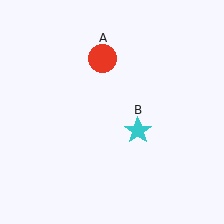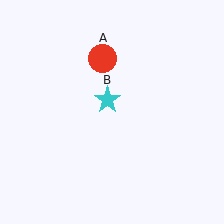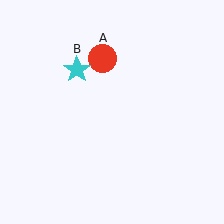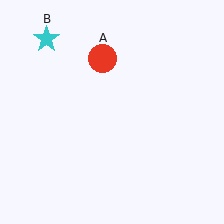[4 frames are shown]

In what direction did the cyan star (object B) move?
The cyan star (object B) moved up and to the left.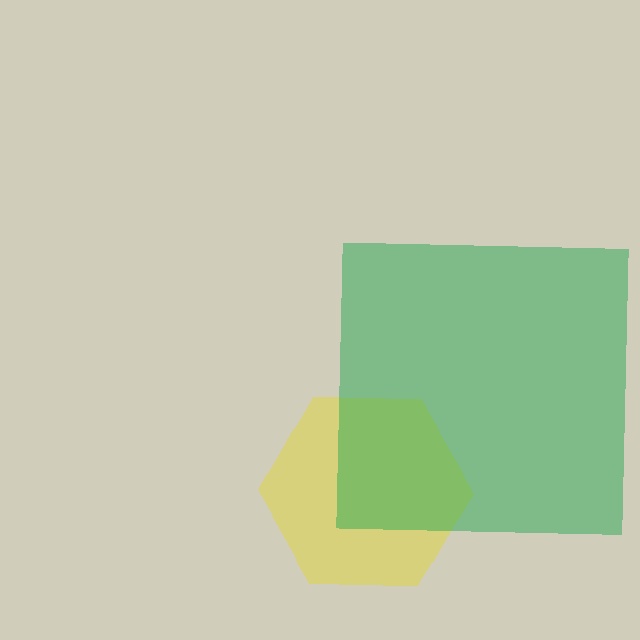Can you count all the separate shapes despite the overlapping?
Yes, there are 2 separate shapes.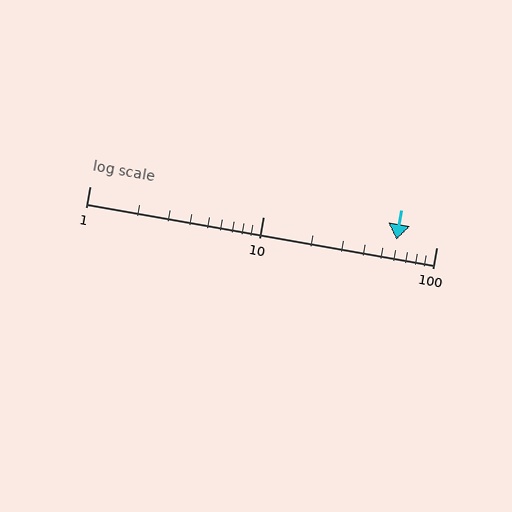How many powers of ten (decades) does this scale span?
The scale spans 2 decades, from 1 to 100.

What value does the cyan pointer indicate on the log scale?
The pointer indicates approximately 59.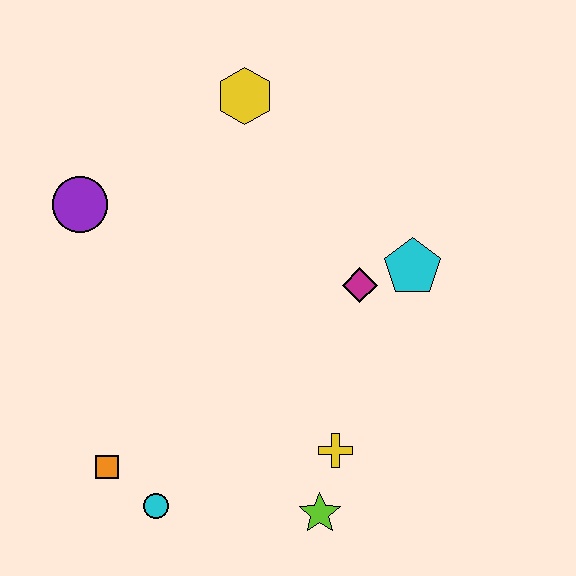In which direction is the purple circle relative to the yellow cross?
The purple circle is to the left of the yellow cross.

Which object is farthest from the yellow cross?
The yellow hexagon is farthest from the yellow cross.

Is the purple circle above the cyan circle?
Yes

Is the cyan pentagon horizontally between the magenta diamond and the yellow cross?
No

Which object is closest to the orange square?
The cyan circle is closest to the orange square.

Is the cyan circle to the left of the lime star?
Yes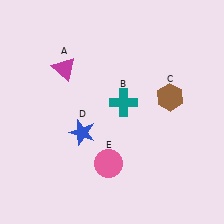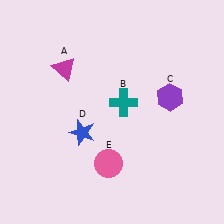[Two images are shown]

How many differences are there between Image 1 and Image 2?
There is 1 difference between the two images.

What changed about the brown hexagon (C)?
In Image 1, C is brown. In Image 2, it changed to purple.